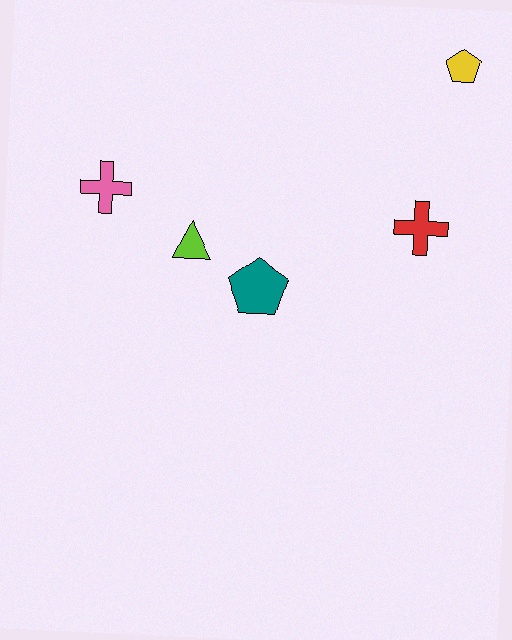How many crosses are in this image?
There are 2 crosses.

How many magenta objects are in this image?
There are no magenta objects.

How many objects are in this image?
There are 5 objects.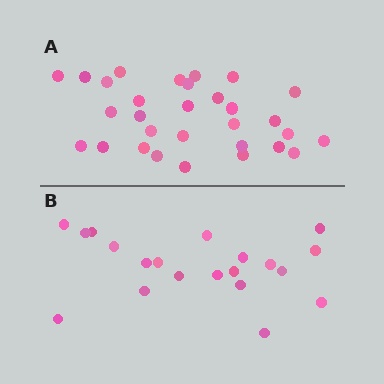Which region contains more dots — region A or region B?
Region A (the top region) has more dots.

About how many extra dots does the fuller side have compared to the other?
Region A has roughly 10 or so more dots than region B.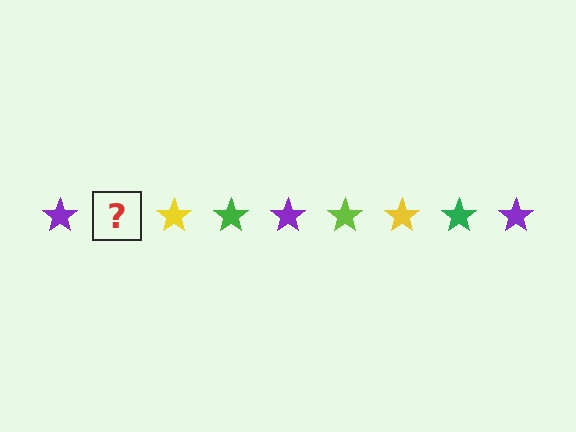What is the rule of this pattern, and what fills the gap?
The rule is that the pattern cycles through purple, lime, yellow, green stars. The gap should be filled with a lime star.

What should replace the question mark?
The question mark should be replaced with a lime star.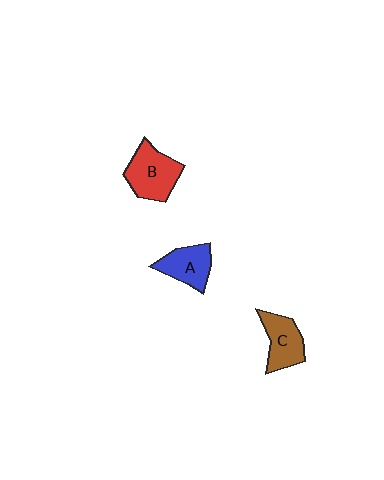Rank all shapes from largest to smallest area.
From largest to smallest: B (red), C (brown), A (blue).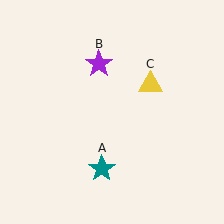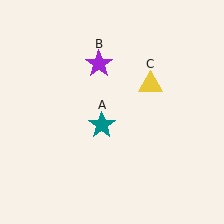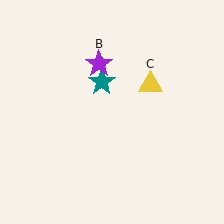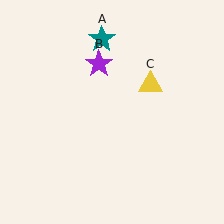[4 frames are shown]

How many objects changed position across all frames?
1 object changed position: teal star (object A).